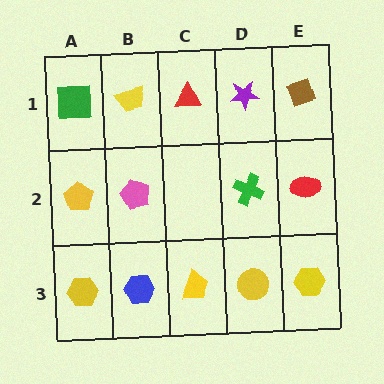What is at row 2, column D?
A green cross.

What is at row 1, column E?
A brown diamond.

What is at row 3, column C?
A yellow trapezoid.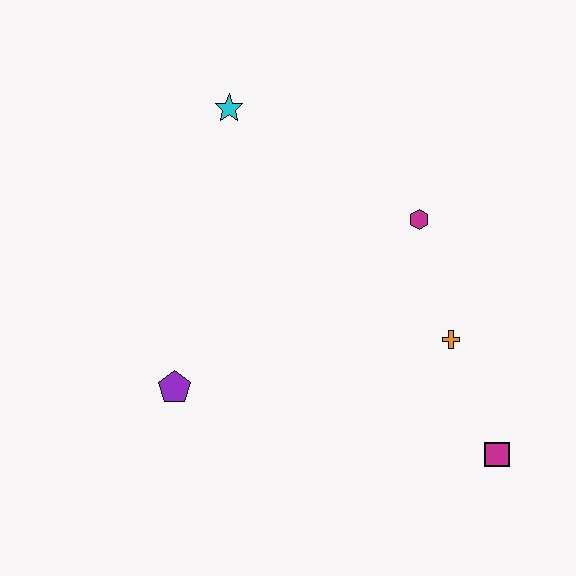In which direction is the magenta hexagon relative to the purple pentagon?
The magenta hexagon is to the right of the purple pentagon.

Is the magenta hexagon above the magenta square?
Yes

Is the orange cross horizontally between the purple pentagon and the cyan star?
No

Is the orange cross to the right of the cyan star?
Yes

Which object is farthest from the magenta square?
The cyan star is farthest from the magenta square.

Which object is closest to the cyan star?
The magenta hexagon is closest to the cyan star.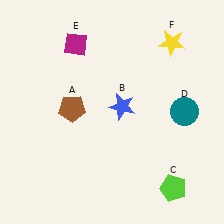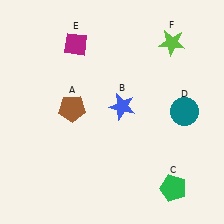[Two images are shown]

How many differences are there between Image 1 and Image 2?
There are 2 differences between the two images.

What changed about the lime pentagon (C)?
In Image 1, C is lime. In Image 2, it changed to green.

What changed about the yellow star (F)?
In Image 1, F is yellow. In Image 2, it changed to lime.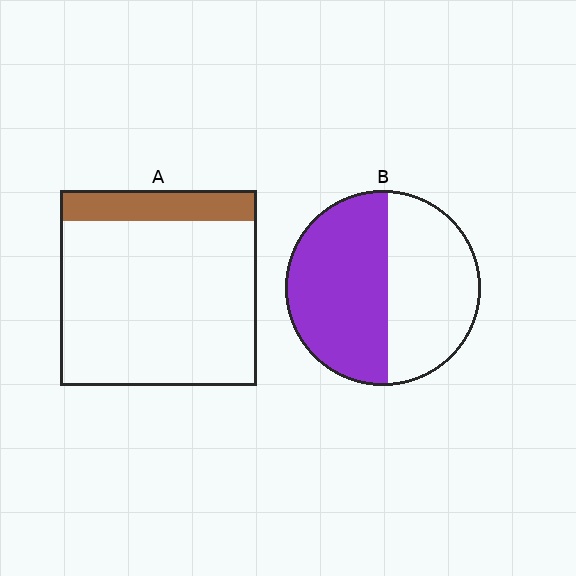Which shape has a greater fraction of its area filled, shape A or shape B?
Shape B.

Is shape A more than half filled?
No.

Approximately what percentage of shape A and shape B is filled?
A is approximately 15% and B is approximately 55%.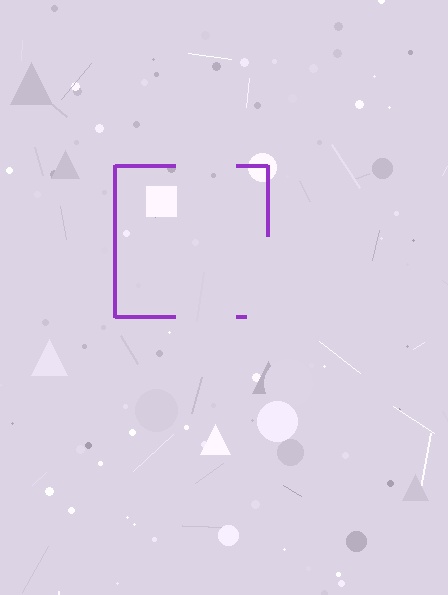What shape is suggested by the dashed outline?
The dashed outline suggests a square.